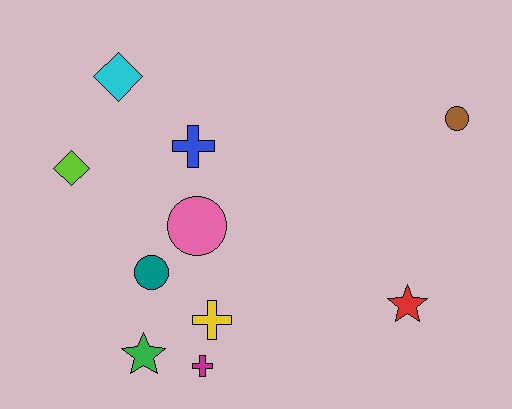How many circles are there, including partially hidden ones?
There are 3 circles.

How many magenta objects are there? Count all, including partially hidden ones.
There is 1 magenta object.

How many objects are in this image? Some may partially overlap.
There are 10 objects.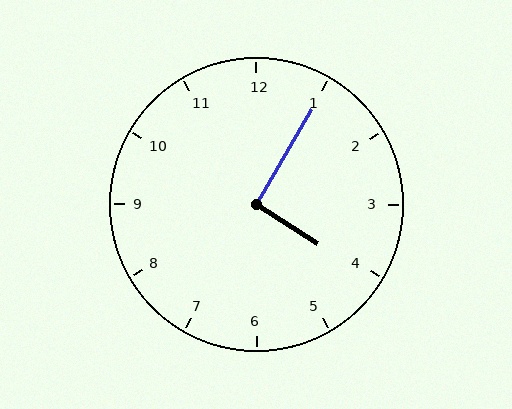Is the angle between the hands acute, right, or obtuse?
It is right.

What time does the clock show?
4:05.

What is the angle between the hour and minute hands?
Approximately 92 degrees.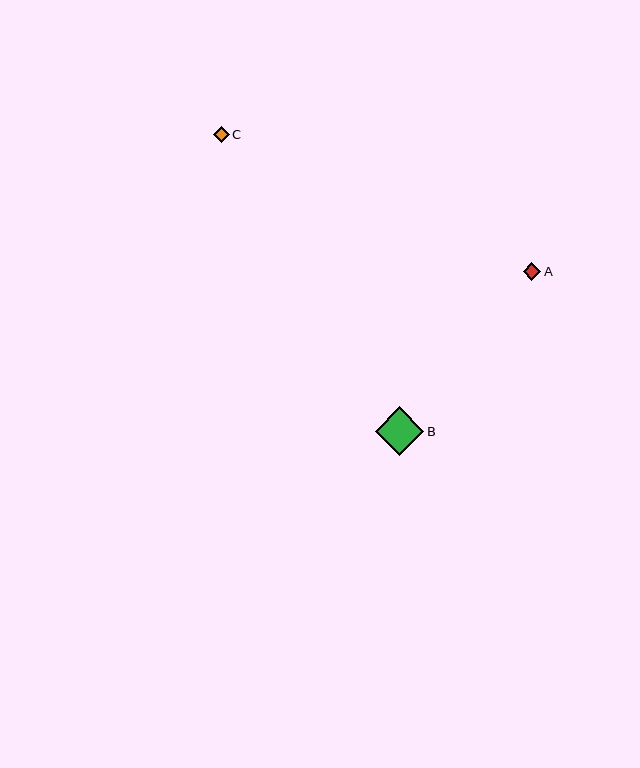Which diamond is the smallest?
Diamond C is the smallest with a size of approximately 16 pixels.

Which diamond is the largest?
Diamond B is the largest with a size of approximately 48 pixels.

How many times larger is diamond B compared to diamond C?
Diamond B is approximately 3.0 times the size of diamond C.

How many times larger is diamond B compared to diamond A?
Diamond B is approximately 2.7 times the size of diamond A.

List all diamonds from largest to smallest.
From largest to smallest: B, A, C.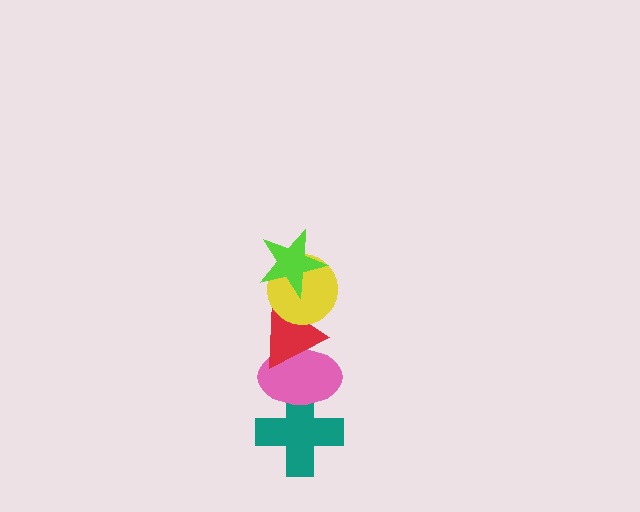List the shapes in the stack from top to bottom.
From top to bottom: the lime star, the yellow circle, the red triangle, the pink ellipse, the teal cross.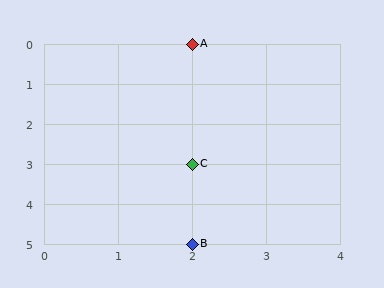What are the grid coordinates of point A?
Point A is at grid coordinates (2, 0).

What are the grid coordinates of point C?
Point C is at grid coordinates (2, 3).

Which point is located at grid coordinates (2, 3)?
Point C is at (2, 3).